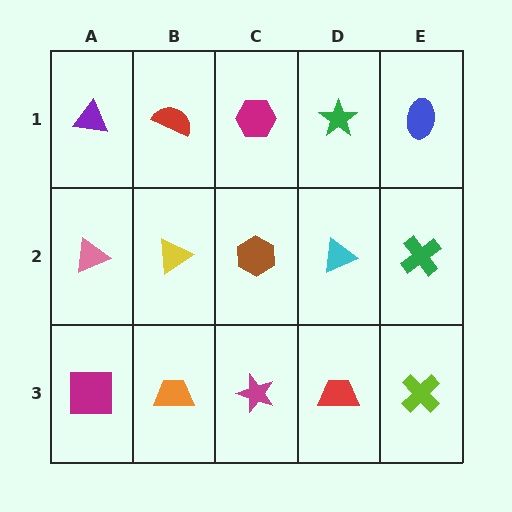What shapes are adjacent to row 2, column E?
A blue ellipse (row 1, column E), a lime cross (row 3, column E), a cyan triangle (row 2, column D).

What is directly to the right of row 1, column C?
A green star.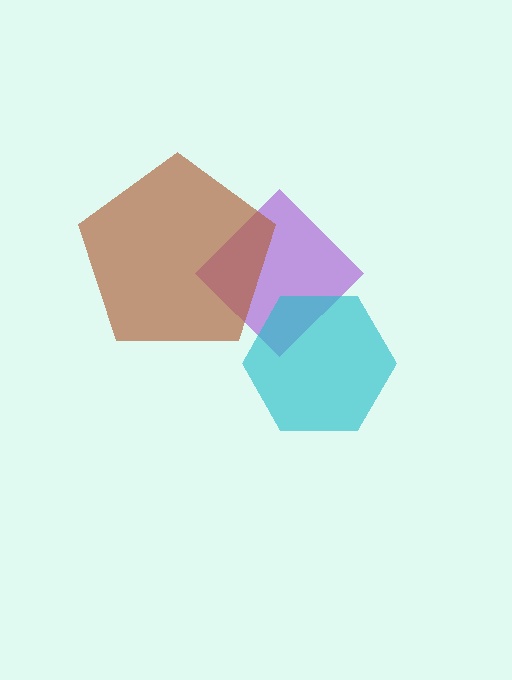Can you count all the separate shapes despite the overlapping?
Yes, there are 3 separate shapes.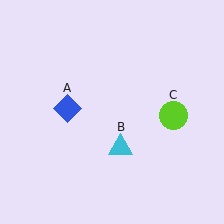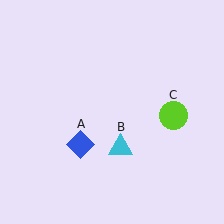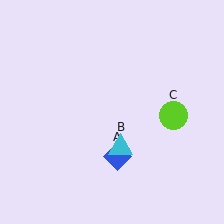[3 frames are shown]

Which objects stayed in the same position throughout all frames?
Cyan triangle (object B) and lime circle (object C) remained stationary.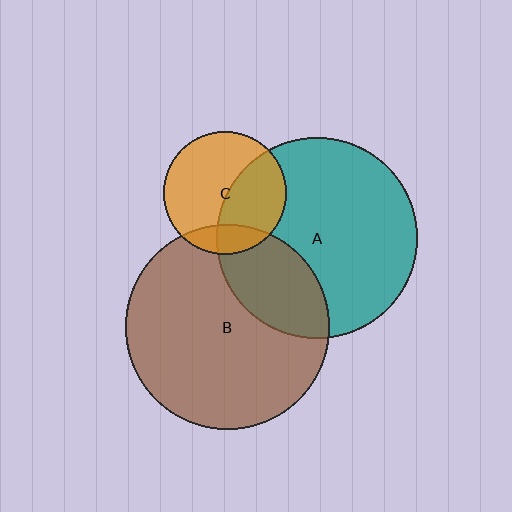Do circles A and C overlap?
Yes.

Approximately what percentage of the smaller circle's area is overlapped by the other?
Approximately 40%.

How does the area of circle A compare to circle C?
Approximately 2.7 times.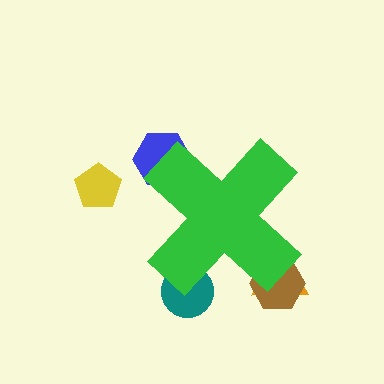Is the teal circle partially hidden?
Yes, the teal circle is partially hidden behind the green cross.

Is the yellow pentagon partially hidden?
No, the yellow pentagon is fully visible.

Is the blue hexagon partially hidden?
Yes, the blue hexagon is partially hidden behind the green cross.